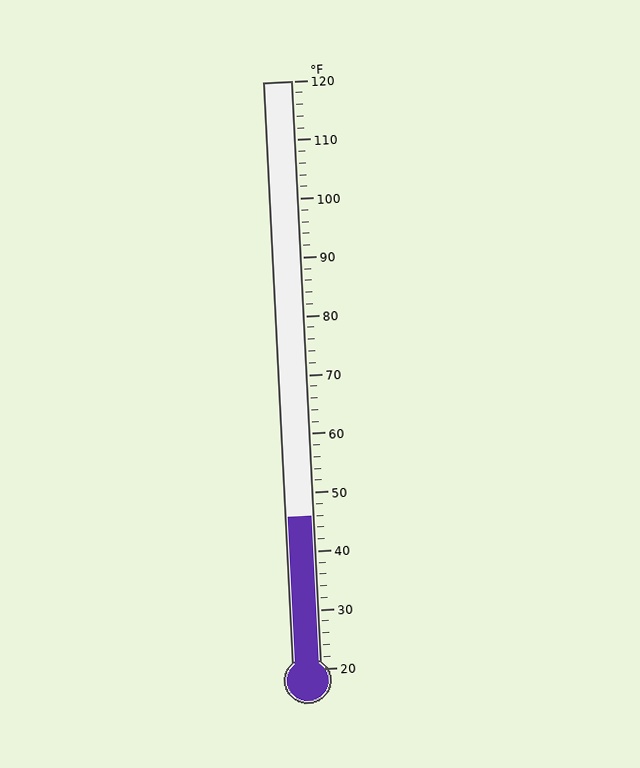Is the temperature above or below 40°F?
The temperature is above 40°F.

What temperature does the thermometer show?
The thermometer shows approximately 46°F.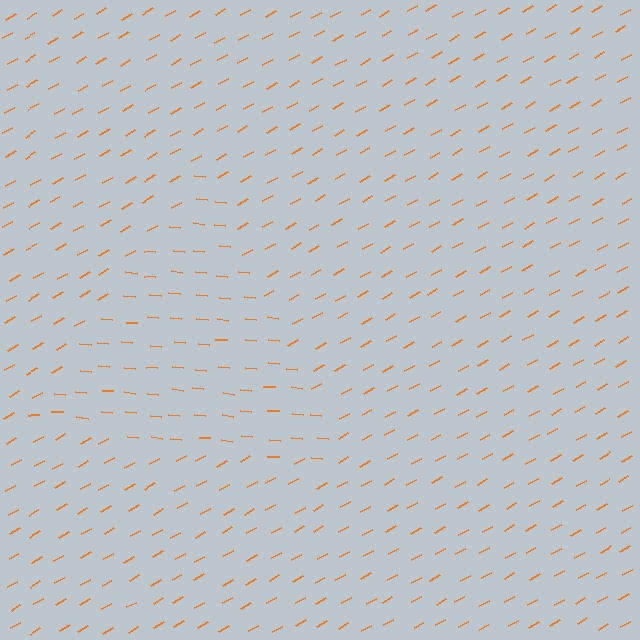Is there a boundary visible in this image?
Yes, there is a texture boundary formed by a change in line orientation.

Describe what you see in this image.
The image is filled with small orange line segments. A triangle region in the image has lines oriented differently from the surrounding lines, creating a visible texture boundary.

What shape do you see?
I see a triangle.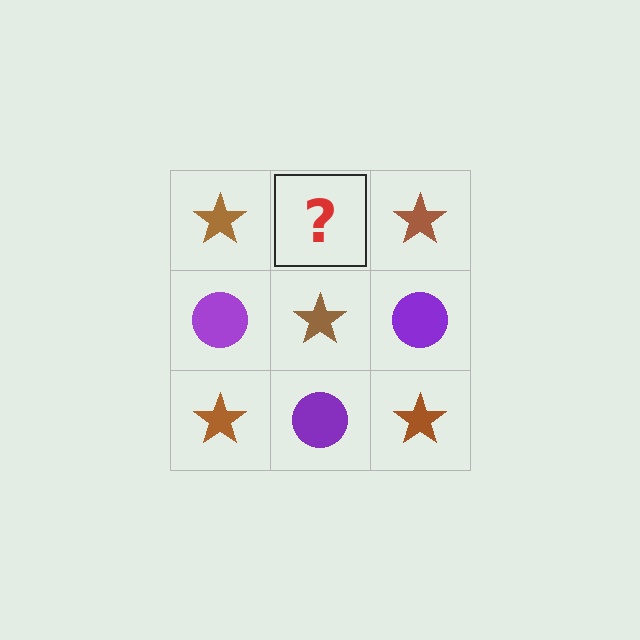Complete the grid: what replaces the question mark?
The question mark should be replaced with a purple circle.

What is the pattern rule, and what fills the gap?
The rule is that it alternates brown star and purple circle in a checkerboard pattern. The gap should be filled with a purple circle.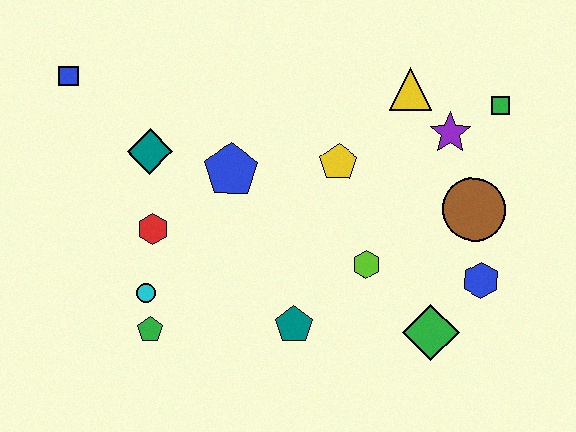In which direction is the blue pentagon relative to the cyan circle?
The blue pentagon is above the cyan circle.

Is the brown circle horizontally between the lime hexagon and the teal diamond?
No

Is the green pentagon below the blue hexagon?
Yes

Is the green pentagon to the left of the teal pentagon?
Yes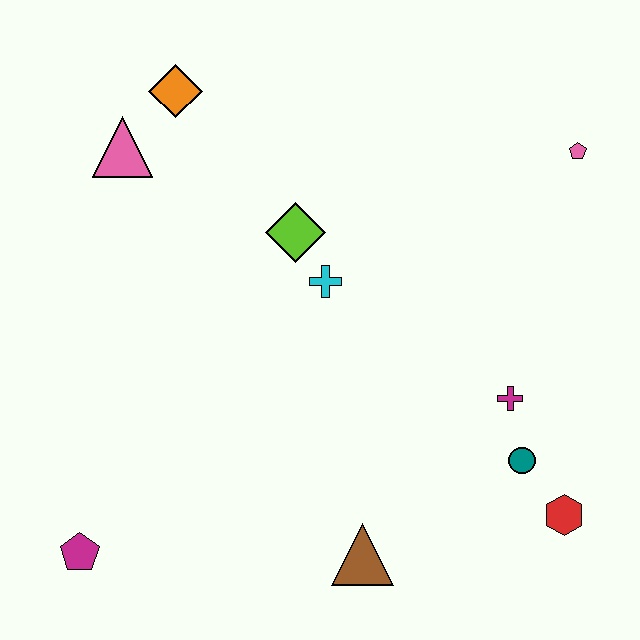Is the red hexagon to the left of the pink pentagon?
Yes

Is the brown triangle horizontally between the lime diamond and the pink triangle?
No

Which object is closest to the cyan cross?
The lime diamond is closest to the cyan cross.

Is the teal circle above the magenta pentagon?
Yes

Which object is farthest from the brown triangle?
The orange diamond is farthest from the brown triangle.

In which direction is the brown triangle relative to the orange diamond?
The brown triangle is below the orange diamond.